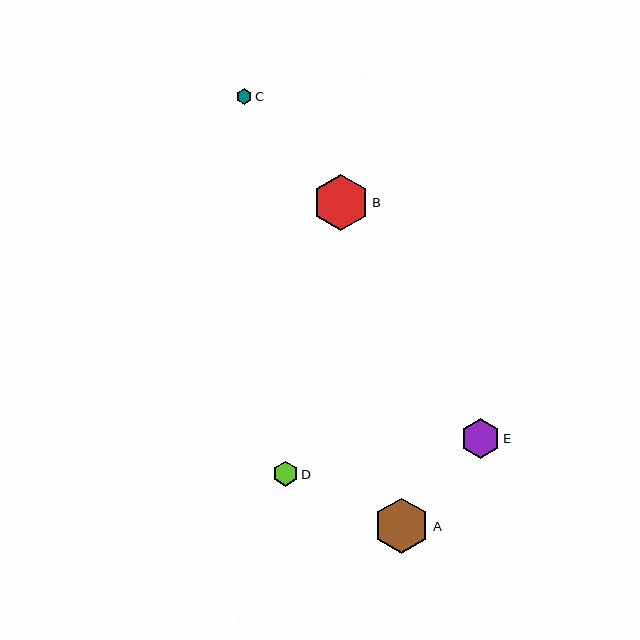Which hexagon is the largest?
Hexagon B is the largest with a size of approximately 56 pixels.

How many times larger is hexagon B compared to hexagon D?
Hexagon B is approximately 2.3 times the size of hexagon D.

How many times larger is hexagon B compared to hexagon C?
Hexagon B is approximately 3.7 times the size of hexagon C.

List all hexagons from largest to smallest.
From largest to smallest: B, A, E, D, C.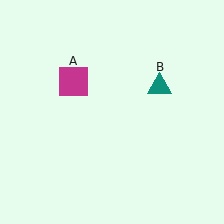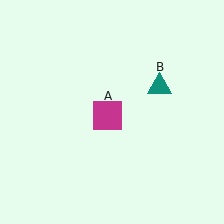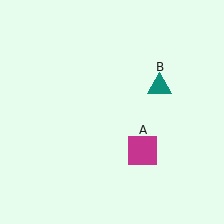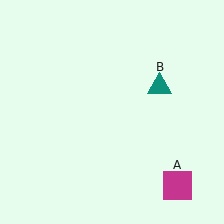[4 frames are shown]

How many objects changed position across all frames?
1 object changed position: magenta square (object A).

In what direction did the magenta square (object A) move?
The magenta square (object A) moved down and to the right.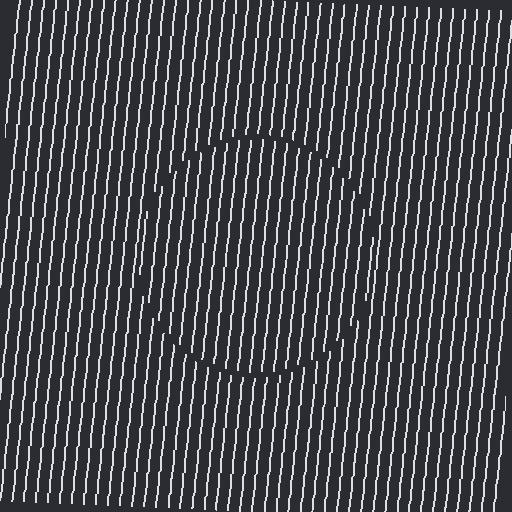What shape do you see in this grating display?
An illusory circle. The interior of the shape contains the same grating, shifted by half a period — the contour is defined by the phase discontinuity where line-ends from the inner and outer gratings abut.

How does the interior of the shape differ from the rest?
The interior of the shape contains the same grating, shifted by half a period — the contour is defined by the phase discontinuity where line-ends from the inner and outer gratings abut.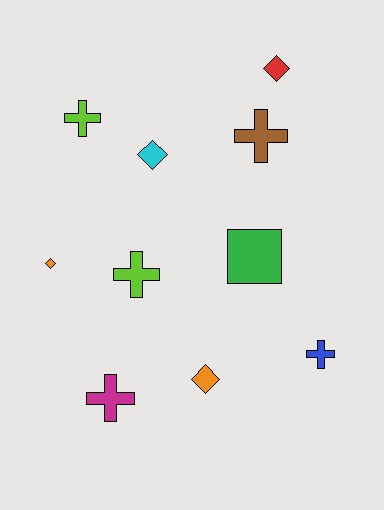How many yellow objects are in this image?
There are no yellow objects.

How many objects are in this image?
There are 10 objects.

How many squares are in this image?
There is 1 square.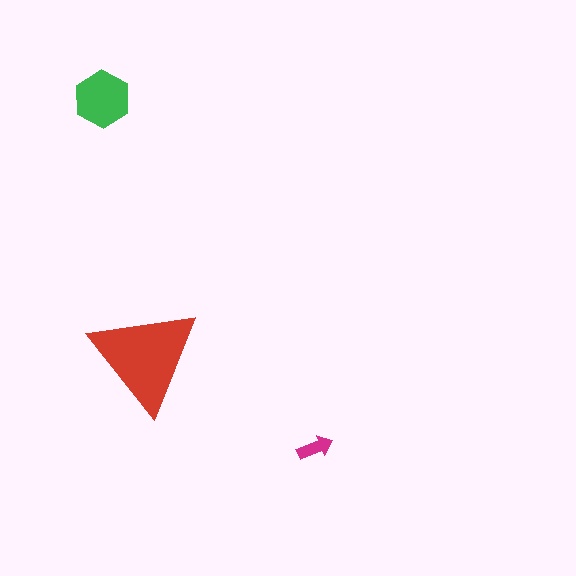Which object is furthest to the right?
The magenta arrow is rightmost.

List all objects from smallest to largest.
The magenta arrow, the green hexagon, the red triangle.